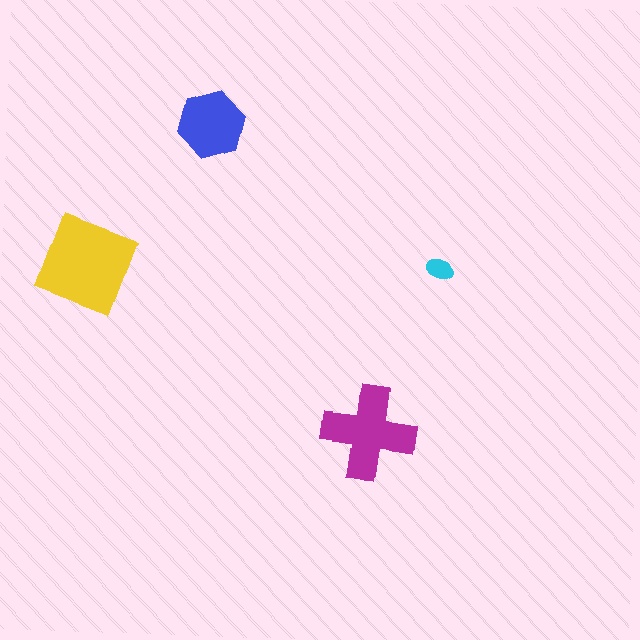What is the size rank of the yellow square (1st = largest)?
1st.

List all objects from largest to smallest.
The yellow square, the magenta cross, the blue hexagon, the cyan ellipse.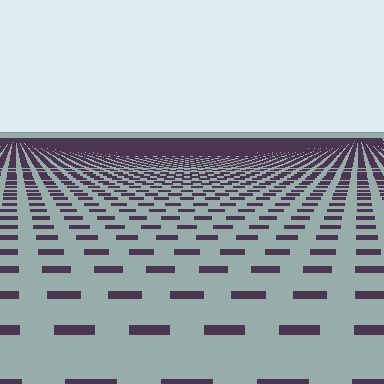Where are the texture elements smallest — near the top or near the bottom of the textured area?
Near the top.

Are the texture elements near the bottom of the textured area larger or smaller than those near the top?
Larger. Near the bottom, elements are closer to the viewer and appear at a bigger on-screen size.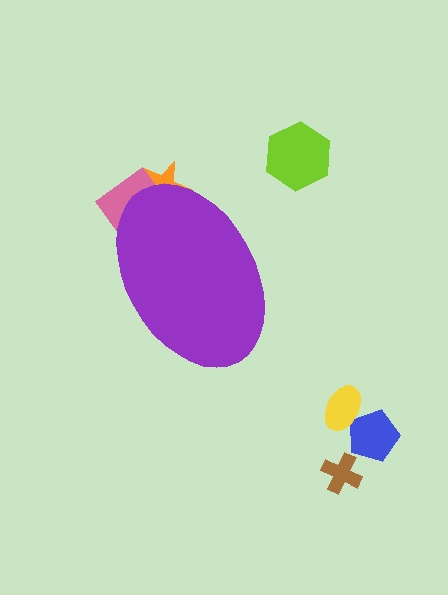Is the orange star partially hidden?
Yes, the orange star is partially hidden behind the purple ellipse.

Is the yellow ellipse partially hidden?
No, the yellow ellipse is fully visible.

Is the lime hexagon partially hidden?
No, the lime hexagon is fully visible.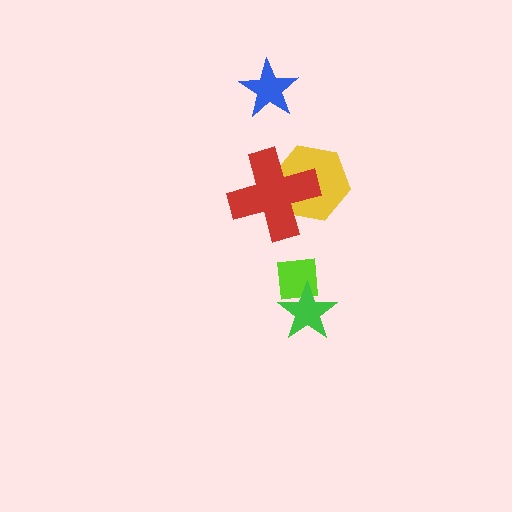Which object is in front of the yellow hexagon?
The red cross is in front of the yellow hexagon.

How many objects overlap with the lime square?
1 object overlaps with the lime square.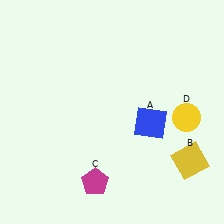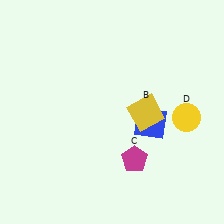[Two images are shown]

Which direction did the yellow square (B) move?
The yellow square (B) moved up.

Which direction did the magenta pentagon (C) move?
The magenta pentagon (C) moved right.